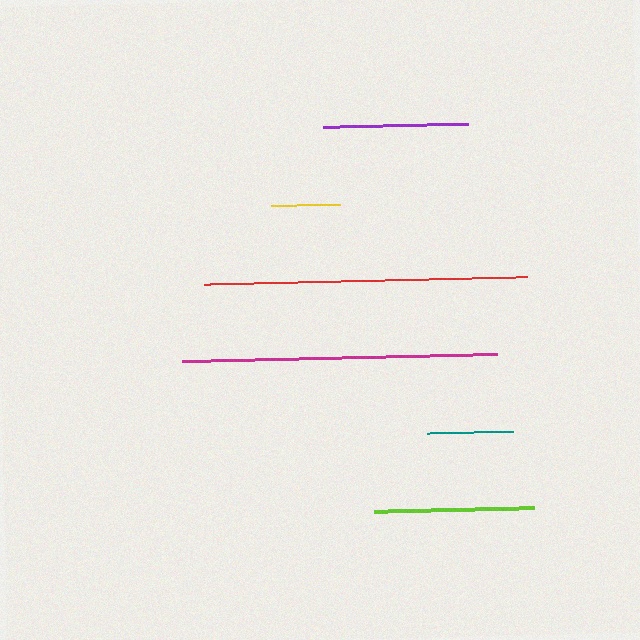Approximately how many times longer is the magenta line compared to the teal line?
The magenta line is approximately 3.7 times the length of the teal line.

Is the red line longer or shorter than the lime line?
The red line is longer than the lime line.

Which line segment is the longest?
The red line is the longest at approximately 323 pixels.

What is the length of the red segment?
The red segment is approximately 323 pixels long.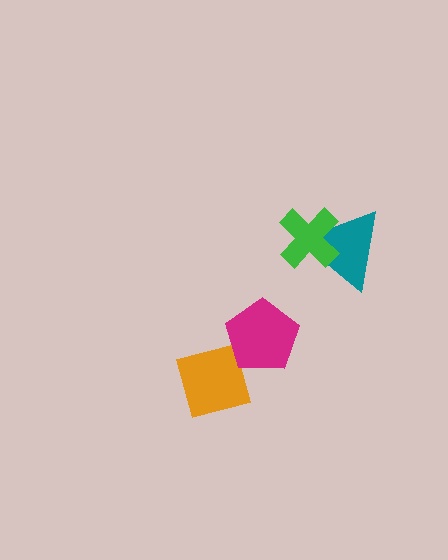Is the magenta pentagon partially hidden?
No, no other shape covers it.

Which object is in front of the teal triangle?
The green cross is in front of the teal triangle.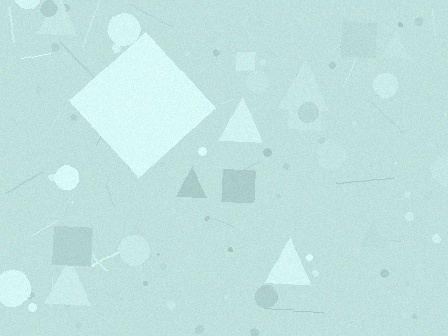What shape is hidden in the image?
A diamond is hidden in the image.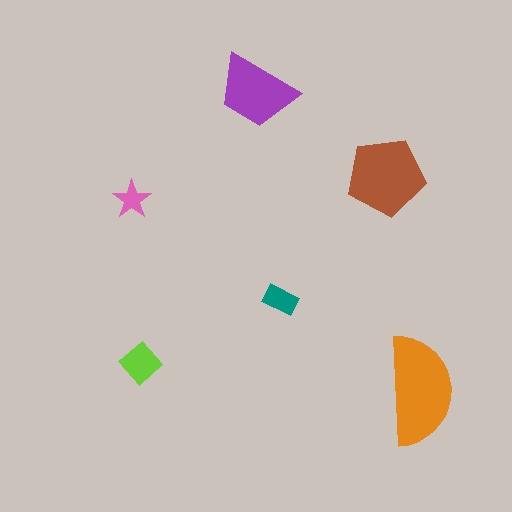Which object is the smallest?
The pink star.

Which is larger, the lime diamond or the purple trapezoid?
The purple trapezoid.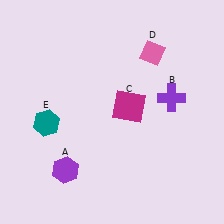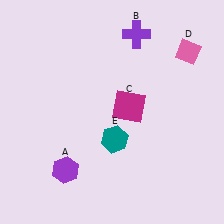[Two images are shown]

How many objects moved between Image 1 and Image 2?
3 objects moved between the two images.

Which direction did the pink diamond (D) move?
The pink diamond (D) moved right.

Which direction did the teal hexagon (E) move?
The teal hexagon (E) moved right.